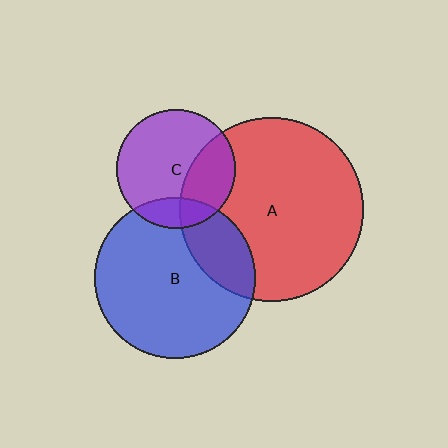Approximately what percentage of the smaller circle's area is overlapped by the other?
Approximately 15%.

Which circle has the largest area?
Circle A (red).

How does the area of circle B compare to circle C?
Approximately 1.8 times.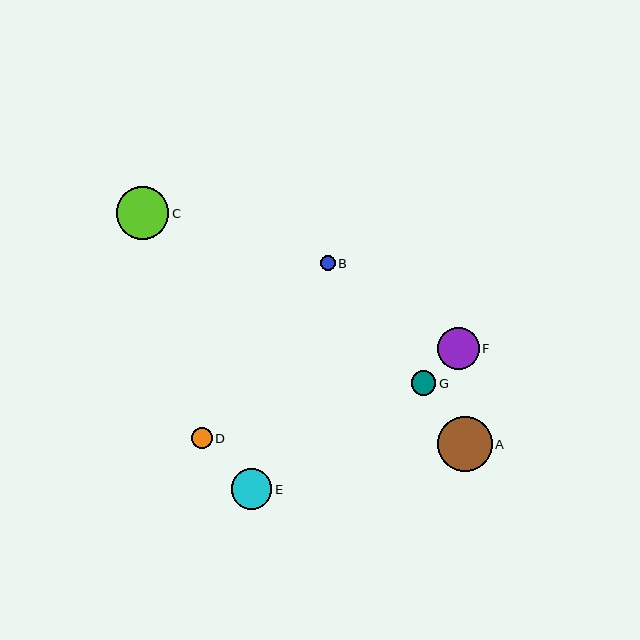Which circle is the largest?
Circle A is the largest with a size of approximately 55 pixels.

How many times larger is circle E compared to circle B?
Circle E is approximately 2.7 times the size of circle B.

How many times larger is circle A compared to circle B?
Circle A is approximately 3.6 times the size of circle B.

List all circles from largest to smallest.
From largest to smallest: A, C, F, E, G, D, B.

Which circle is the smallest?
Circle B is the smallest with a size of approximately 15 pixels.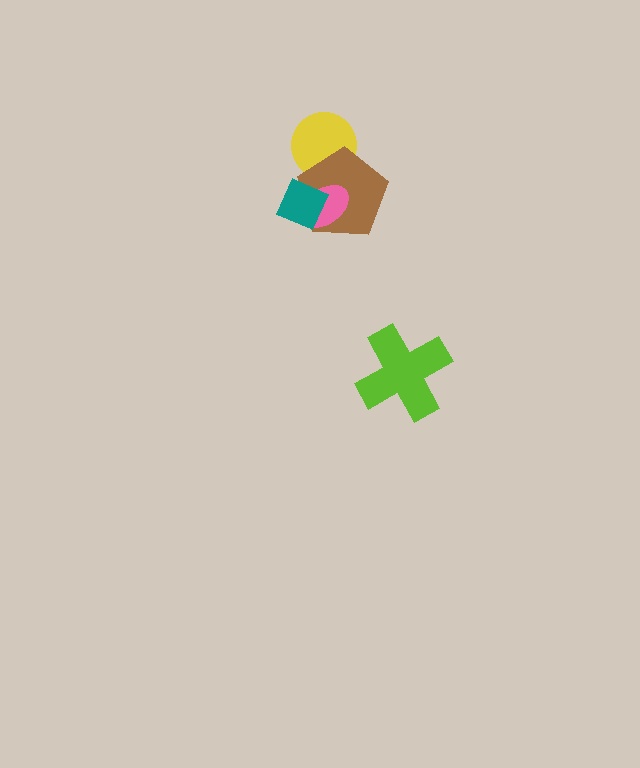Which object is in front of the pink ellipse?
The teal diamond is in front of the pink ellipse.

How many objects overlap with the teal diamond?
2 objects overlap with the teal diamond.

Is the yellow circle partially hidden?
Yes, it is partially covered by another shape.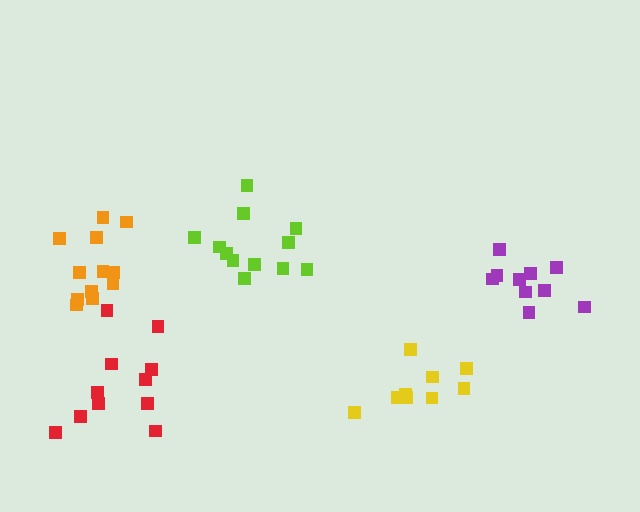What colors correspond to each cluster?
The clusters are colored: red, orange, lime, yellow, purple.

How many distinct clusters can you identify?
There are 5 distinct clusters.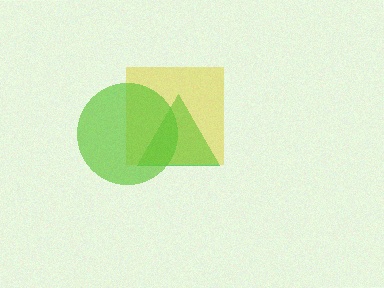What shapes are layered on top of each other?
The layered shapes are: a green triangle, a yellow square, a lime circle.